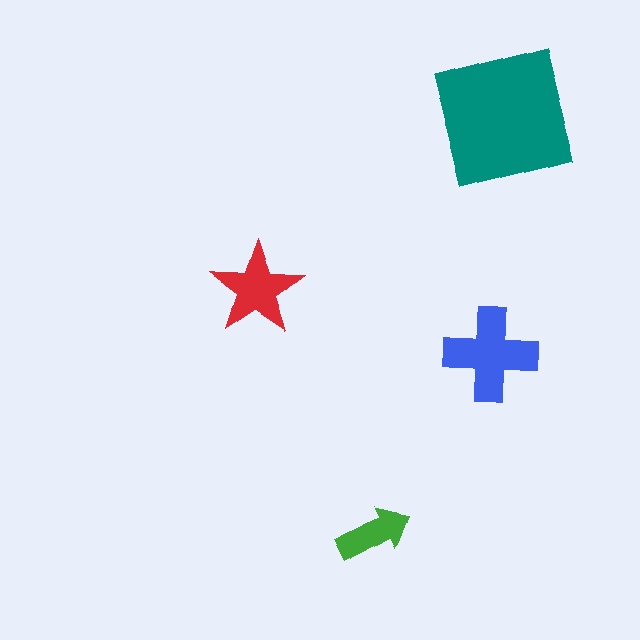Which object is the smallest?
The green arrow.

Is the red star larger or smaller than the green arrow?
Larger.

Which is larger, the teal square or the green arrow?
The teal square.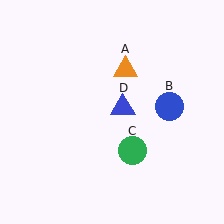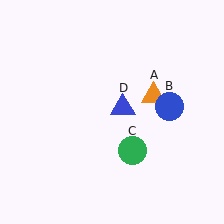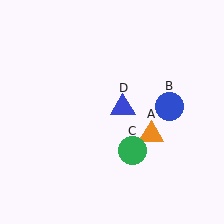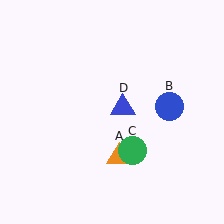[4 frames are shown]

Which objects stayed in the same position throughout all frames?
Blue circle (object B) and green circle (object C) and blue triangle (object D) remained stationary.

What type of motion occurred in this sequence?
The orange triangle (object A) rotated clockwise around the center of the scene.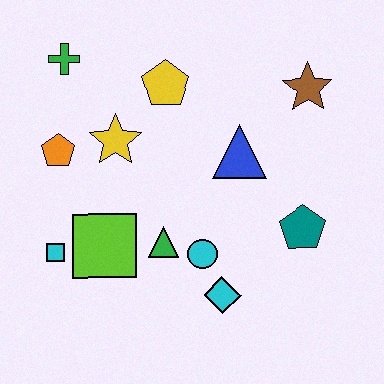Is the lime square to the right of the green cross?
Yes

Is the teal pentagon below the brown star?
Yes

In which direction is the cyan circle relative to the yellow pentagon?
The cyan circle is below the yellow pentagon.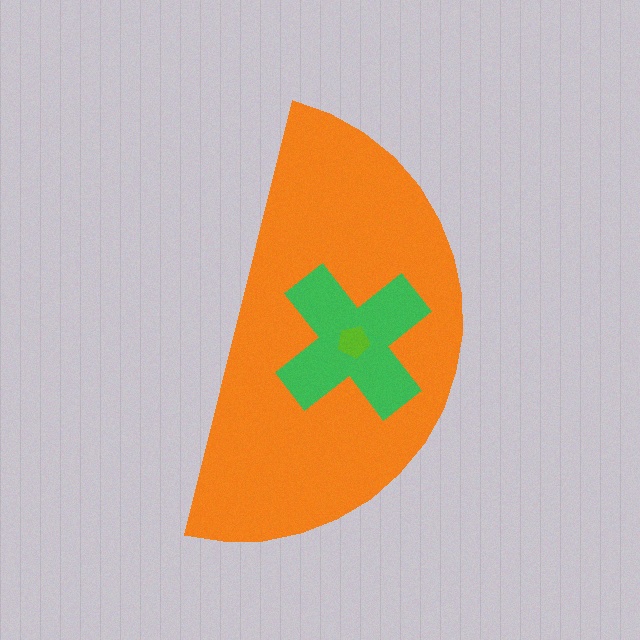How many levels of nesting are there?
3.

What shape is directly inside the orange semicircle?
The green cross.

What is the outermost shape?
The orange semicircle.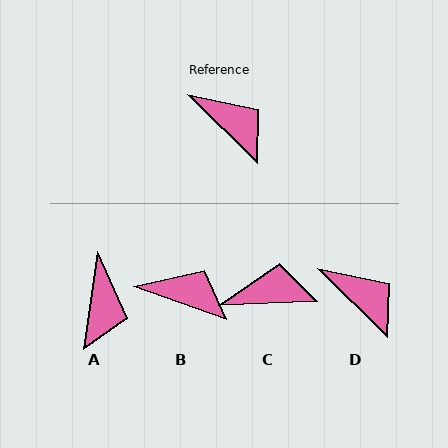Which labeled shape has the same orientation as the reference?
D.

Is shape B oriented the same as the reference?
No, it is off by about 25 degrees.